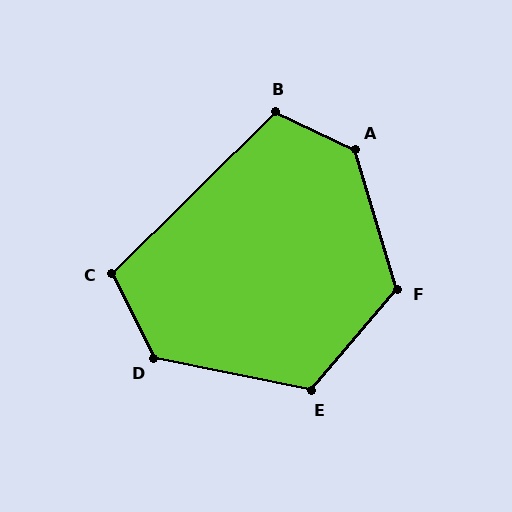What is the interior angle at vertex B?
Approximately 110 degrees (obtuse).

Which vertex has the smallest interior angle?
C, at approximately 109 degrees.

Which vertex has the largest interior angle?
A, at approximately 132 degrees.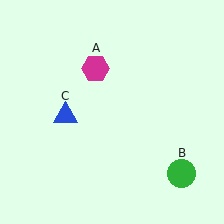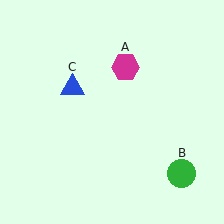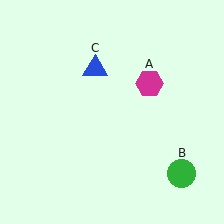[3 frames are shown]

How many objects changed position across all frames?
2 objects changed position: magenta hexagon (object A), blue triangle (object C).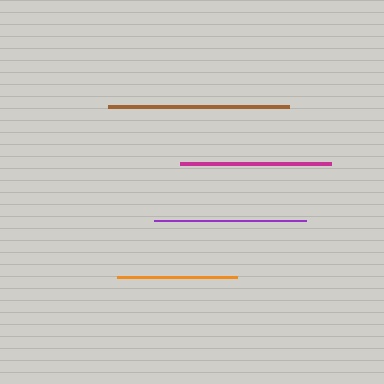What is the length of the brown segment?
The brown segment is approximately 181 pixels long.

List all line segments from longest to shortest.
From longest to shortest: brown, purple, magenta, orange.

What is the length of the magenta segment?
The magenta segment is approximately 152 pixels long.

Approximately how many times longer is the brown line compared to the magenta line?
The brown line is approximately 1.2 times the length of the magenta line.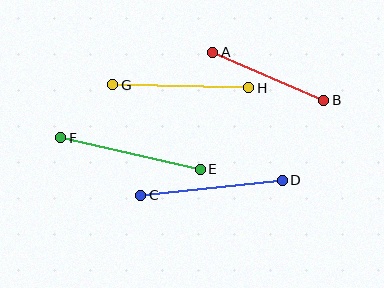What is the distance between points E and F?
The distance is approximately 143 pixels.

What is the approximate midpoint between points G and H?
The midpoint is at approximately (181, 86) pixels.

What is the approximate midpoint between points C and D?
The midpoint is at approximately (211, 188) pixels.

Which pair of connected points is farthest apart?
Points E and F are farthest apart.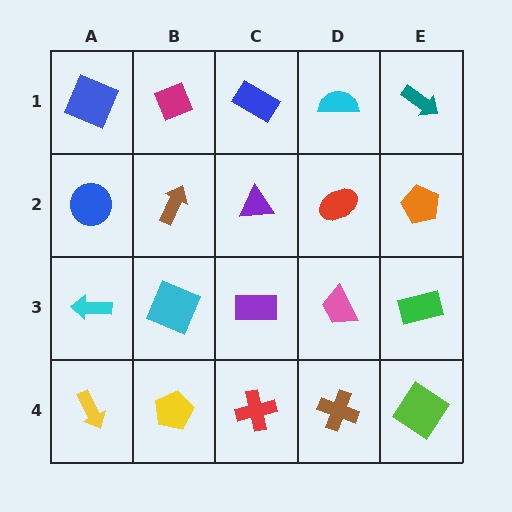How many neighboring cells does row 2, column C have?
4.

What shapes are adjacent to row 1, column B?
A brown arrow (row 2, column B), a blue square (row 1, column A), a blue rectangle (row 1, column C).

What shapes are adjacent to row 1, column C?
A purple triangle (row 2, column C), a magenta diamond (row 1, column B), a cyan semicircle (row 1, column D).